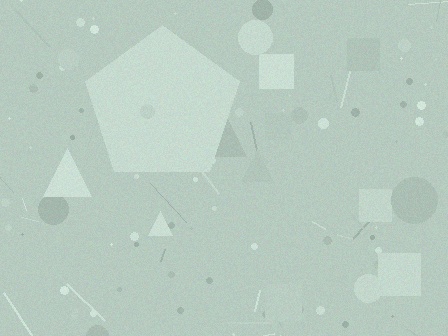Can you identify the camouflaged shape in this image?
The camouflaged shape is a pentagon.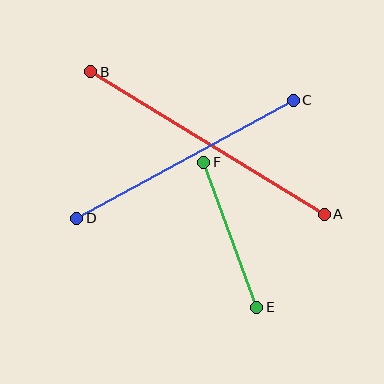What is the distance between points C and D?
The distance is approximately 247 pixels.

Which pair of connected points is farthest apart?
Points A and B are farthest apart.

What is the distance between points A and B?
The distance is approximately 274 pixels.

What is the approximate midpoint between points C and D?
The midpoint is at approximately (185, 159) pixels.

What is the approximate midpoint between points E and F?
The midpoint is at approximately (230, 235) pixels.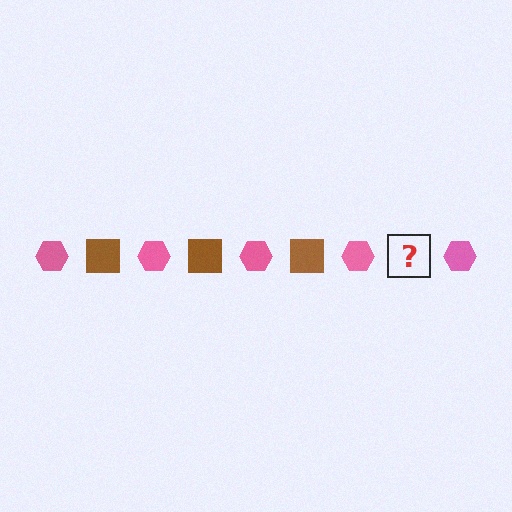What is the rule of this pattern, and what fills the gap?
The rule is that the pattern alternates between pink hexagon and brown square. The gap should be filled with a brown square.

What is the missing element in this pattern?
The missing element is a brown square.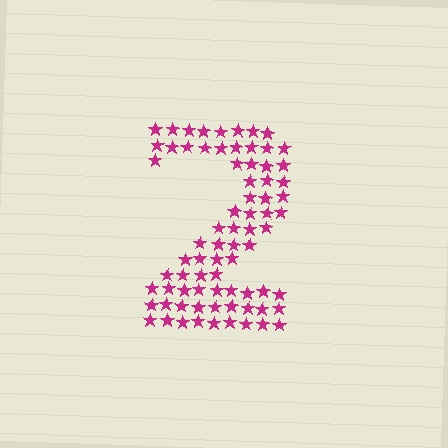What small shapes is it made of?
It is made of small stars.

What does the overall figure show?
The overall figure shows the digit 2.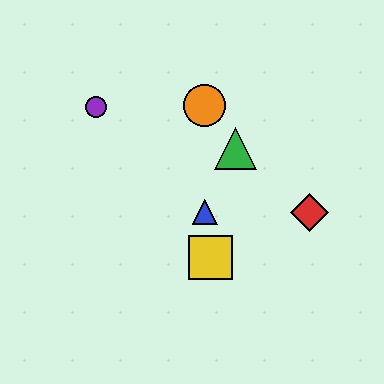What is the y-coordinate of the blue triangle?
The blue triangle is at y≈212.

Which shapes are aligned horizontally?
The red diamond, the blue triangle are aligned horizontally.